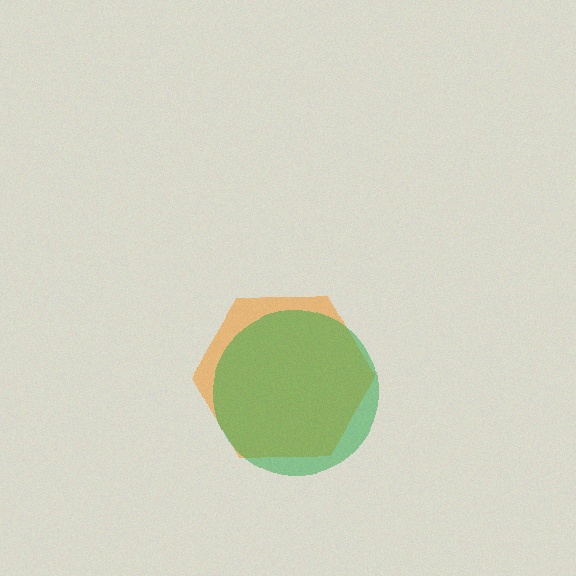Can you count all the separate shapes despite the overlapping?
Yes, there are 2 separate shapes.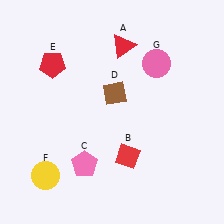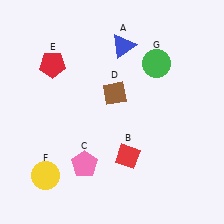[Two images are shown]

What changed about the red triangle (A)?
In Image 1, A is red. In Image 2, it changed to blue.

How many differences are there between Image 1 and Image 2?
There are 2 differences between the two images.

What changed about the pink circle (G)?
In Image 1, G is pink. In Image 2, it changed to green.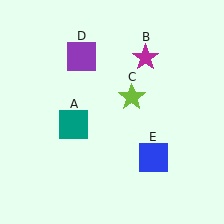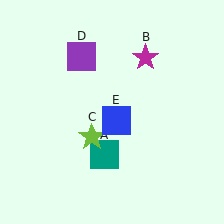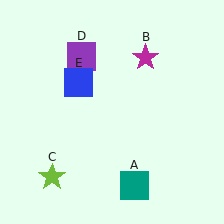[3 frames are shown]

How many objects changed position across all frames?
3 objects changed position: teal square (object A), lime star (object C), blue square (object E).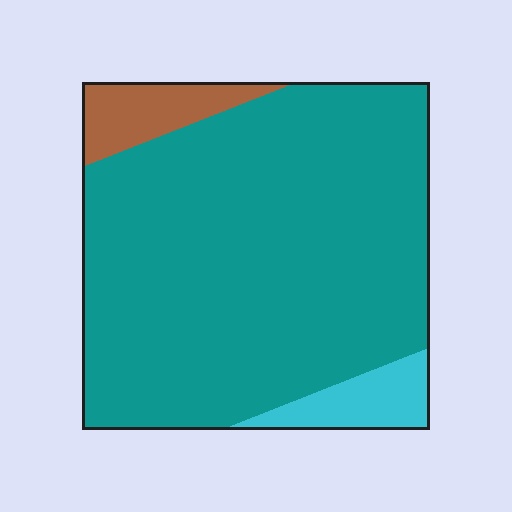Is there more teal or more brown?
Teal.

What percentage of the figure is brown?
Brown takes up about one tenth (1/10) of the figure.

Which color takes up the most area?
Teal, at roughly 85%.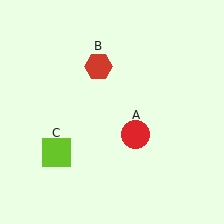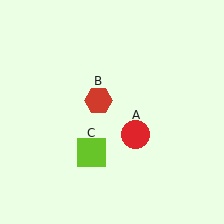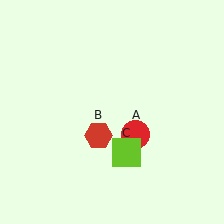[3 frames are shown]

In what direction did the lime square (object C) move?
The lime square (object C) moved right.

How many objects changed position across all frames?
2 objects changed position: red hexagon (object B), lime square (object C).